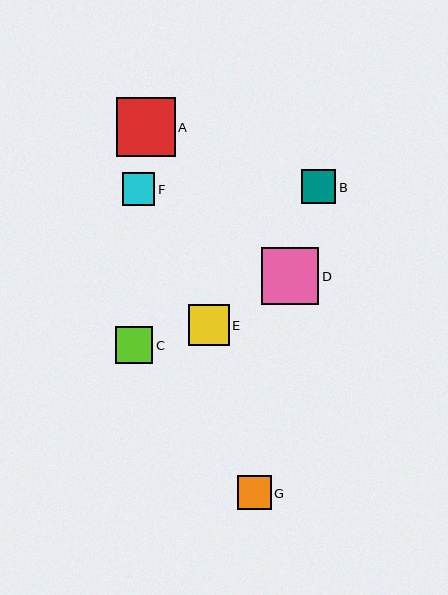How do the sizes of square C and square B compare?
Square C and square B are approximately the same size.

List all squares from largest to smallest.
From largest to smallest: A, D, E, C, B, G, F.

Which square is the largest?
Square A is the largest with a size of approximately 59 pixels.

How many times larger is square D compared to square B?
Square D is approximately 1.7 times the size of square B.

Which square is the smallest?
Square F is the smallest with a size of approximately 33 pixels.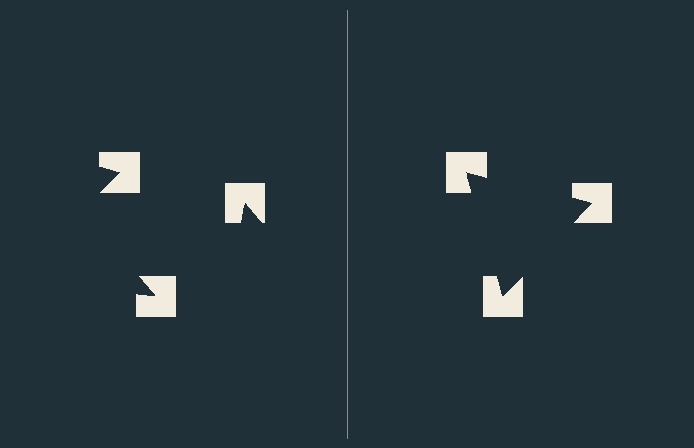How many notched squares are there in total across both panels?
6 — 3 on each side.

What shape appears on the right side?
An illusory triangle.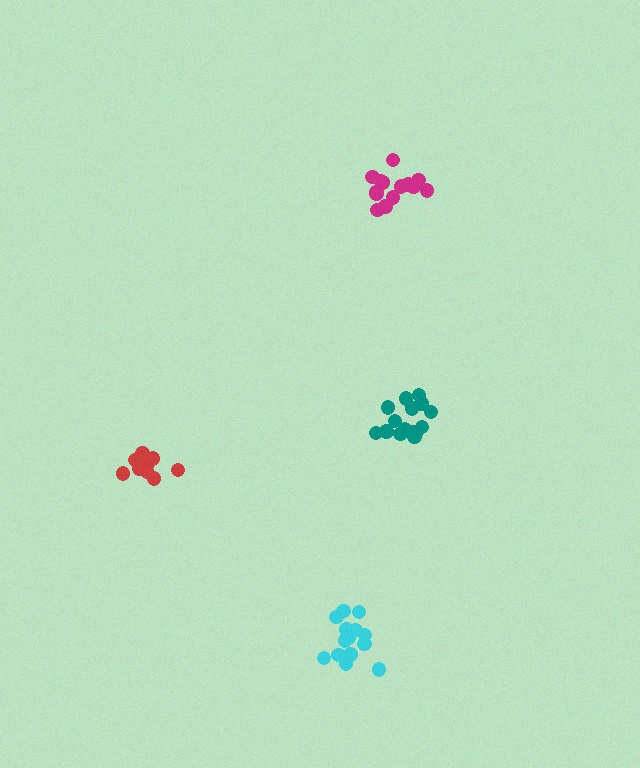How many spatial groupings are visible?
There are 4 spatial groupings.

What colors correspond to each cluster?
The clusters are colored: cyan, magenta, teal, red.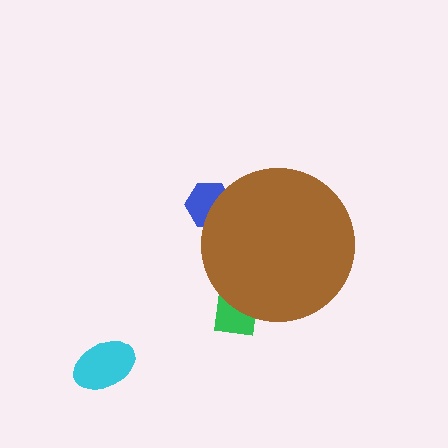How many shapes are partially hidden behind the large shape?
2 shapes are partially hidden.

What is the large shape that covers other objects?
A brown circle.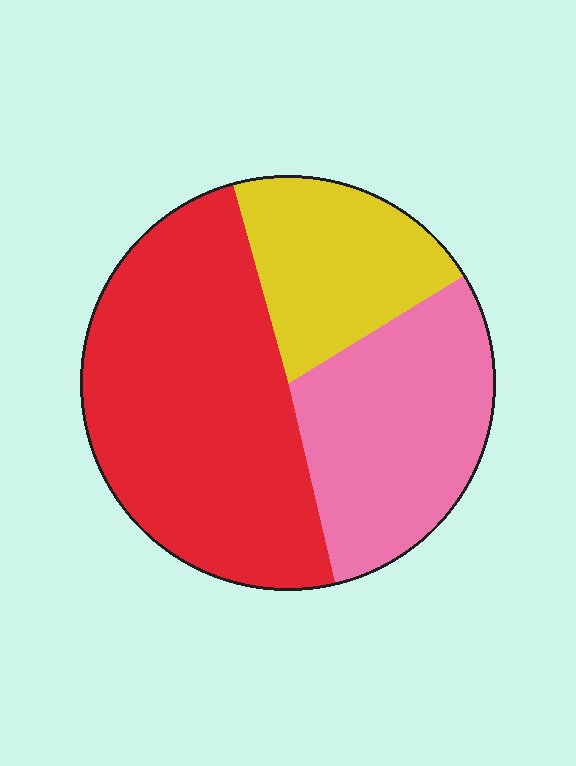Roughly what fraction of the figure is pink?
Pink takes up about one third (1/3) of the figure.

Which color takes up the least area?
Yellow, at roughly 20%.